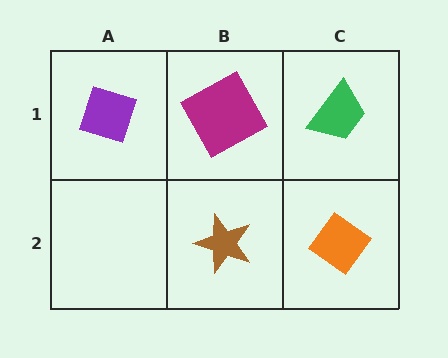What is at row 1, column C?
A green trapezoid.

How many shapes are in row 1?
3 shapes.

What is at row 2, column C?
An orange diamond.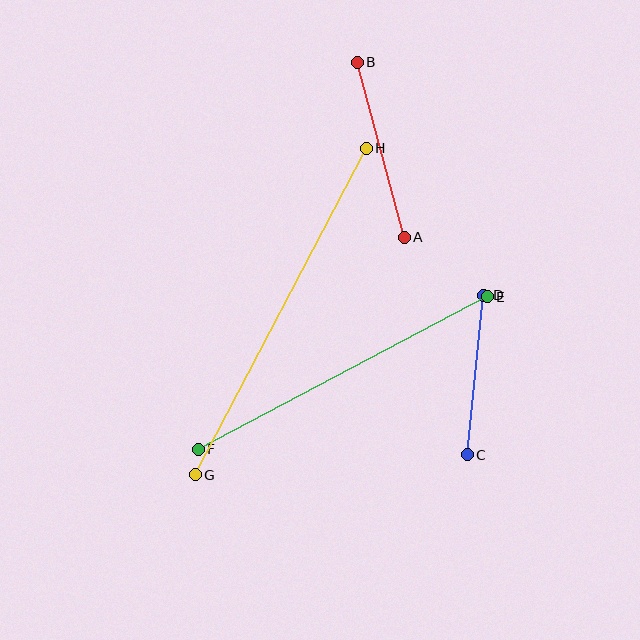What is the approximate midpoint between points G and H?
The midpoint is at approximately (281, 311) pixels.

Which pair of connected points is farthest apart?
Points G and H are farthest apart.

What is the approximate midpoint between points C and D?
The midpoint is at approximately (476, 375) pixels.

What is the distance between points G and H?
The distance is approximately 369 pixels.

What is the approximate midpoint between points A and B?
The midpoint is at approximately (381, 150) pixels.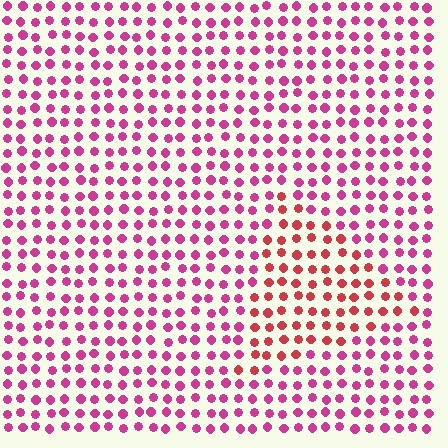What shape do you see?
I see a triangle.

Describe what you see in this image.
The image is filled with small magenta elements in a uniform arrangement. A triangle-shaped region is visible where the elements are tinted to a slightly different hue, forming a subtle color boundary.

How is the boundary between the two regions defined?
The boundary is defined purely by a slight shift in hue (about 32 degrees). Spacing, size, and orientation are identical on both sides.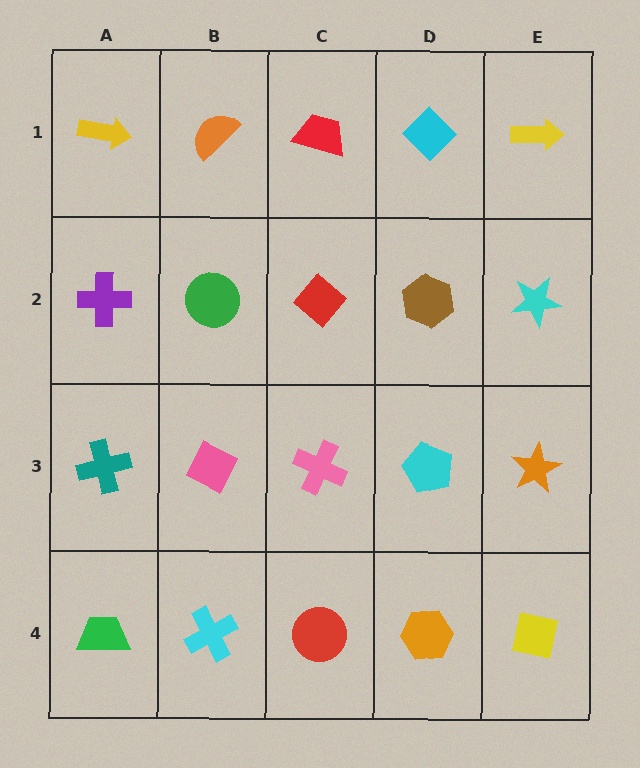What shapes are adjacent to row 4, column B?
A pink diamond (row 3, column B), a green trapezoid (row 4, column A), a red circle (row 4, column C).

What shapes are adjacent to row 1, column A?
A purple cross (row 2, column A), an orange semicircle (row 1, column B).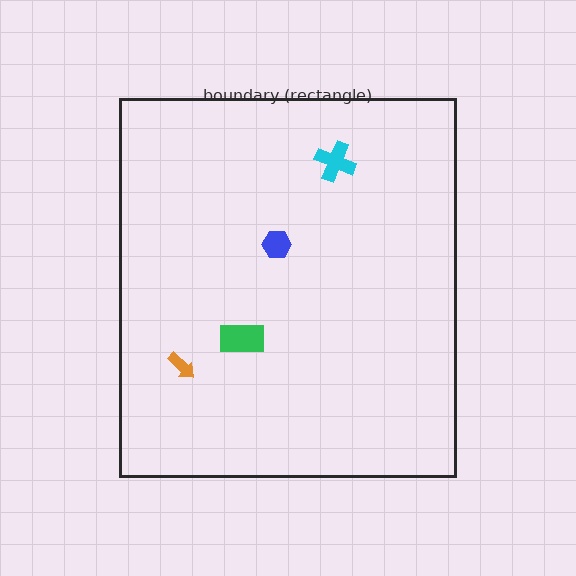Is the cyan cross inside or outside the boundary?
Inside.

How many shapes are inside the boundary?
4 inside, 0 outside.